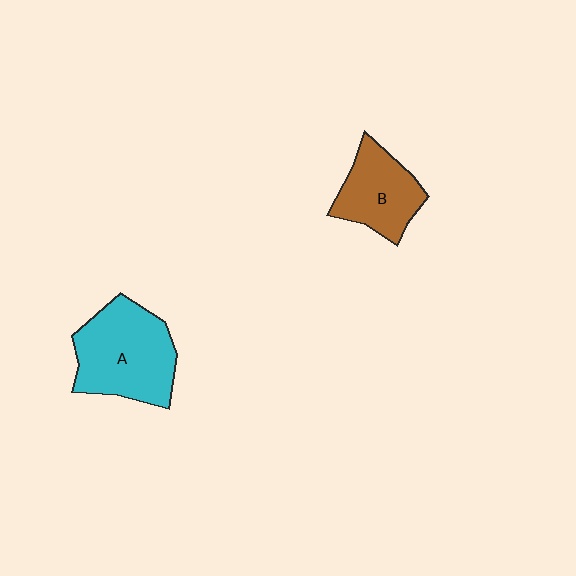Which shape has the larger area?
Shape A (cyan).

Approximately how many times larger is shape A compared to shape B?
Approximately 1.5 times.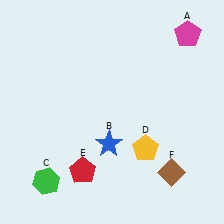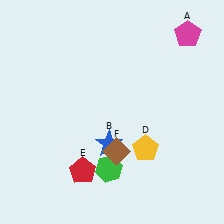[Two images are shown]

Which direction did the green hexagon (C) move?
The green hexagon (C) moved right.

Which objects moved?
The objects that moved are: the green hexagon (C), the brown diamond (F).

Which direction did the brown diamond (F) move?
The brown diamond (F) moved left.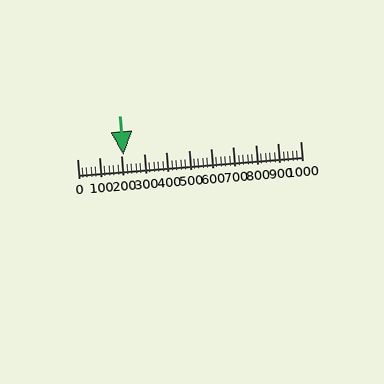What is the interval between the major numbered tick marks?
The major tick marks are spaced 100 units apart.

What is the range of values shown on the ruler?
The ruler shows values from 0 to 1000.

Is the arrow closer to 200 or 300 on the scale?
The arrow is closer to 200.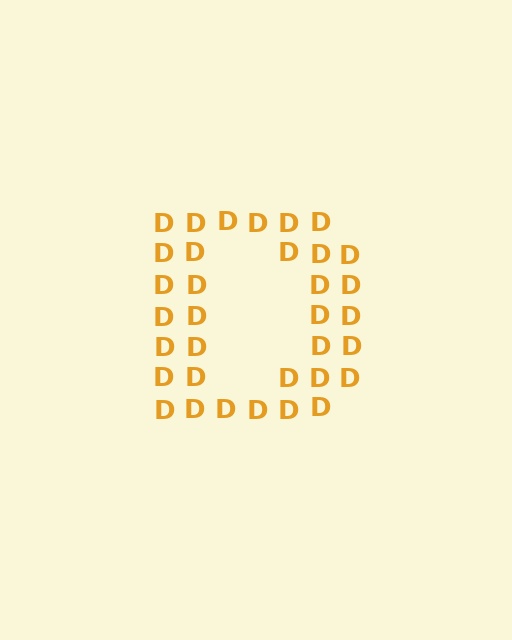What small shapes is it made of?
It is made of small letter D's.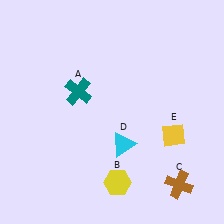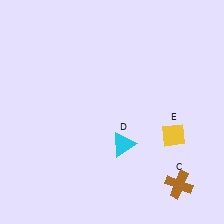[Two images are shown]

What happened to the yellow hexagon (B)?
The yellow hexagon (B) was removed in Image 2. It was in the bottom-right area of Image 1.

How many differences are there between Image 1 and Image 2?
There are 2 differences between the two images.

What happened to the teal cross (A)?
The teal cross (A) was removed in Image 2. It was in the top-left area of Image 1.